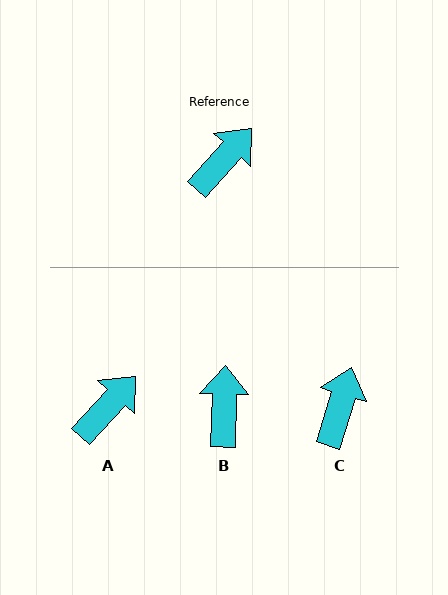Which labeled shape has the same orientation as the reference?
A.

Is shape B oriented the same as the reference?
No, it is off by about 40 degrees.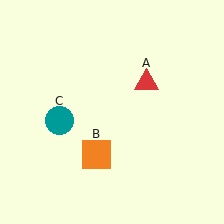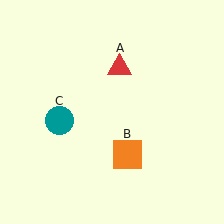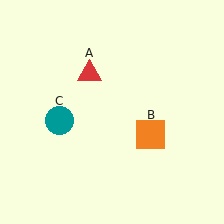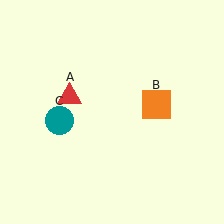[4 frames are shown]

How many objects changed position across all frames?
2 objects changed position: red triangle (object A), orange square (object B).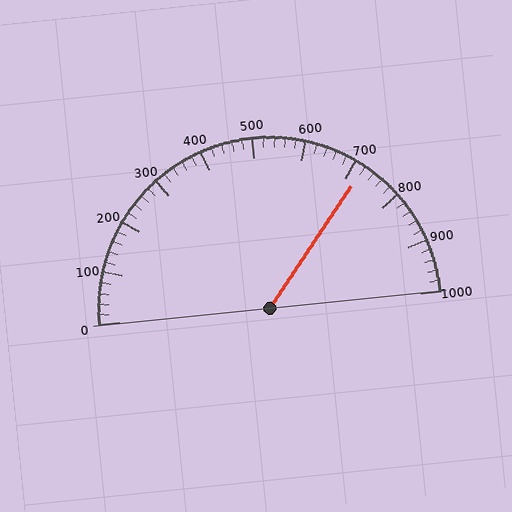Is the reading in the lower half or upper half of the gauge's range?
The reading is in the upper half of the range (0 to 1000).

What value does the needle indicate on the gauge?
The needle indicates approximately 720.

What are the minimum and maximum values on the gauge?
The gauge ranges from 0 to 1000.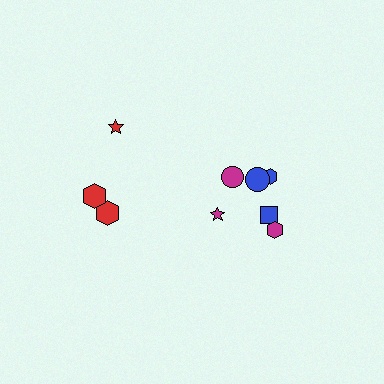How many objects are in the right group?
There are 6 objects.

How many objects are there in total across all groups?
There are 9 objects.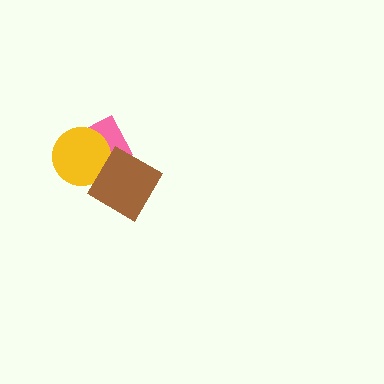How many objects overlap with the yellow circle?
2 objects overlap with the yellow circle.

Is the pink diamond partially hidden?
Yes, it is partially covered by another shape.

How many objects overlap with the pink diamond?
2 objects overlap with the pink diamond.